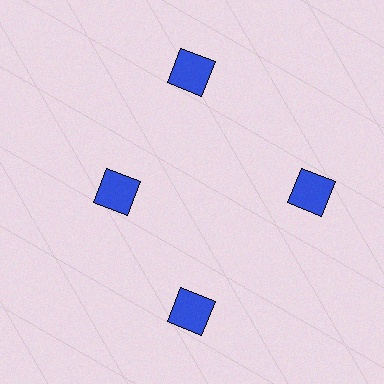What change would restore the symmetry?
The symmetry would be restored by moving it outward, back onto the ring so that all 4 squares sit at equal angles and equal distance from the center.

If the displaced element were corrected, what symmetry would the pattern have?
It would have 4-fold rotational symmetry — the pattern would map onto itself every 90 degrees.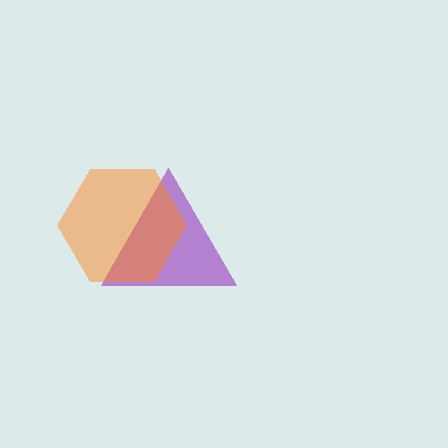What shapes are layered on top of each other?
The layered shapes are: a purple triangle, an orange hexagon.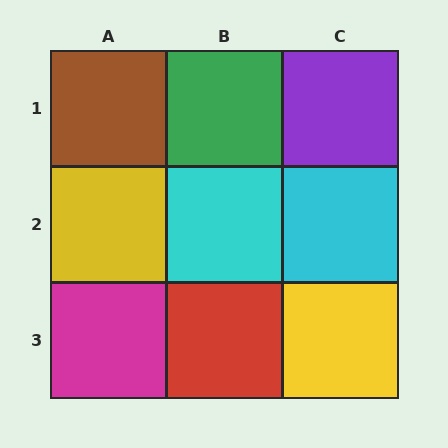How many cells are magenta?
1 cell is magenta.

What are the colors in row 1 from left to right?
Brown, green, purple.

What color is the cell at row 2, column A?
Yellow.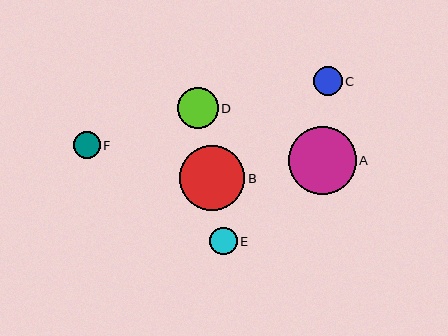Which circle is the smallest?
Circle F is the smallest with a size of approximately 26 pixels.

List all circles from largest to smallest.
From largest to smallest: A, B, D, C, E, F.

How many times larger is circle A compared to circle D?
Circle A is approximately 1.7 times the size of circle D.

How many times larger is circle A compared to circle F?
Circle A is approximately 2.6 times the size of circle F.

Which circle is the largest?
Circle A is the largest with a size of approximately 68 pixels.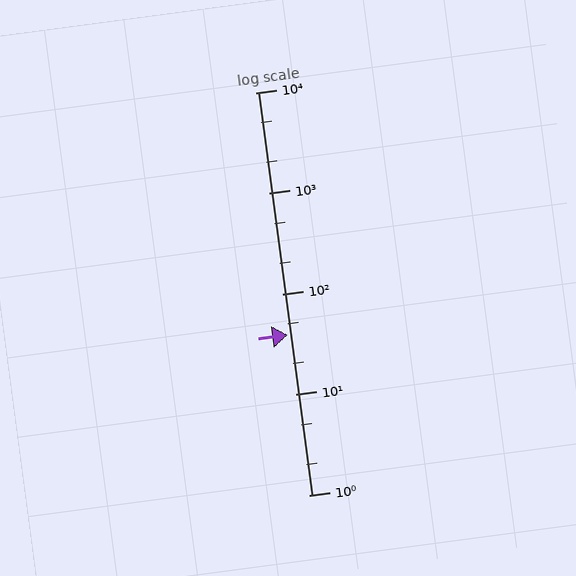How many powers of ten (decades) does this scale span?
The scale spans 4 decades, from 1 to 10000.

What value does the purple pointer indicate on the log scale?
The pointer indicates approximately 39.